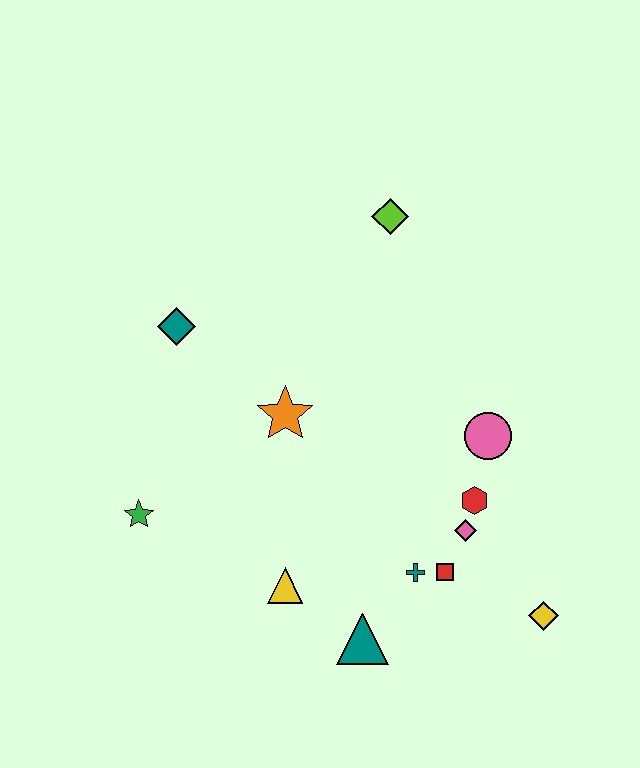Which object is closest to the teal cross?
The red square is closest to the teal cross.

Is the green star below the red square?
No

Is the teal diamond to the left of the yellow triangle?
Yes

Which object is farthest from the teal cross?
The lime diamond is farthest from the teal cross.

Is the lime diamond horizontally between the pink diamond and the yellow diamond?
No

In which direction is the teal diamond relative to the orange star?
The teal diamond is to the left of the orange star.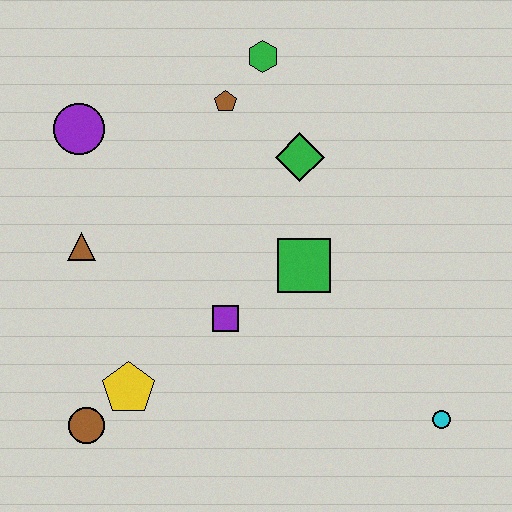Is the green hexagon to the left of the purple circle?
No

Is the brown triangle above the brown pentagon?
No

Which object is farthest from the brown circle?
The green hexagon is farthest from the brown circle.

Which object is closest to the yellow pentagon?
The brown circle is closest to the yellow pentagon.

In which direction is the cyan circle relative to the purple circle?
The cyan circle is to the right of the purple circle.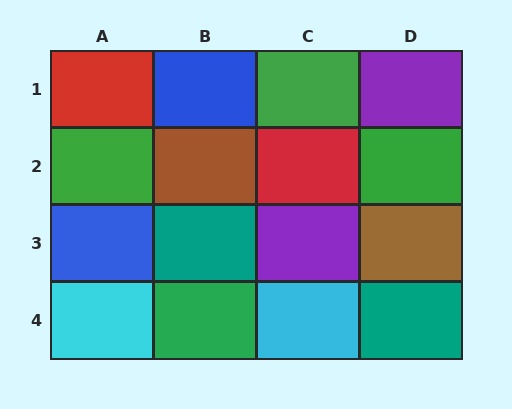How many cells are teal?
2 cells are teal.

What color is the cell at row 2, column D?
Green.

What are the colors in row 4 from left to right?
Cyan, green, cyan, teal.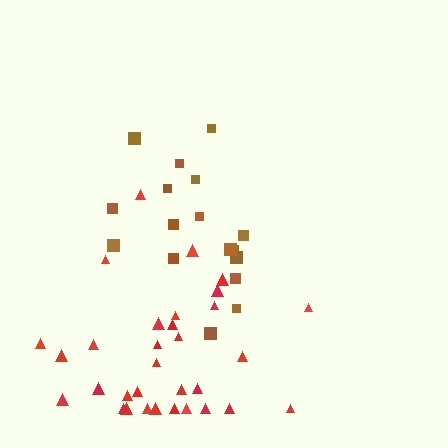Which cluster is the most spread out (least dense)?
Red.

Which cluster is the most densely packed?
Brown.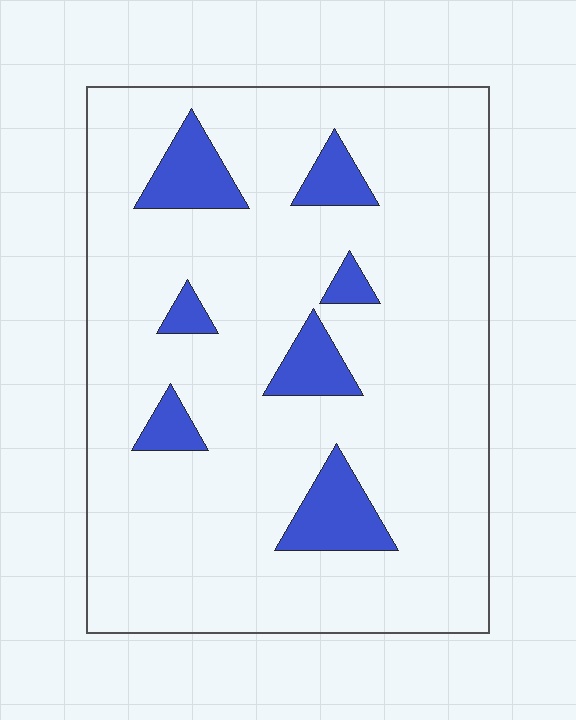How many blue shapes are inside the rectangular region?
7.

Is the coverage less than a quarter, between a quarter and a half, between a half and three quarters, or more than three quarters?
Less than a quarter.